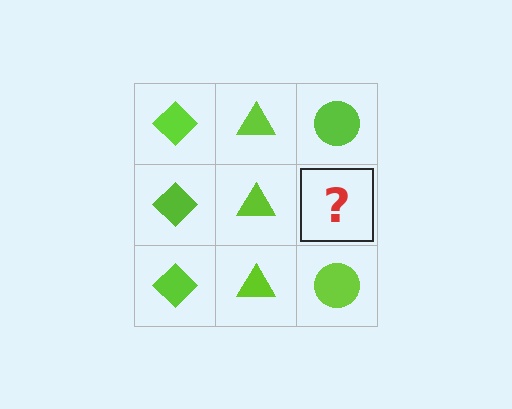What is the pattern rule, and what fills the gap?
The rule is that each column has a consistent shape. The gap should be filled with a lime circle.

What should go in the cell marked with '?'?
The missing cell should contain a lime circle.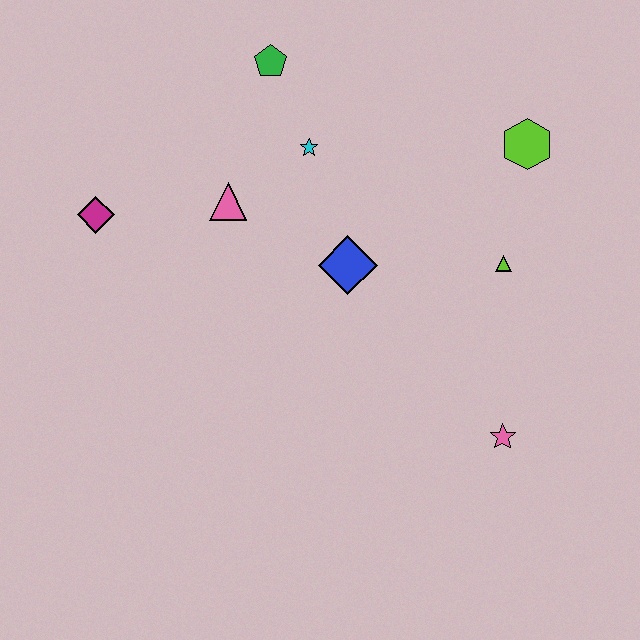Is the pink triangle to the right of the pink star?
No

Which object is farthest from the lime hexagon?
The magenta diamond is farthest from the lime hexagon.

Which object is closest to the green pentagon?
The cyan star is closest to the green pentagon.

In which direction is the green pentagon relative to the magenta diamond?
The green pentagon is to the right of the magenta diamond.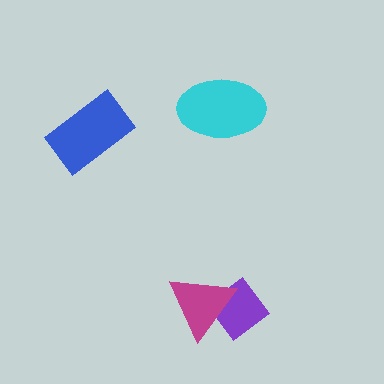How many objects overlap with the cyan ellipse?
0 objects overlap with the cyan ellipse.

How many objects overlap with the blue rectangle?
0 objects overlap with the blue rectangle.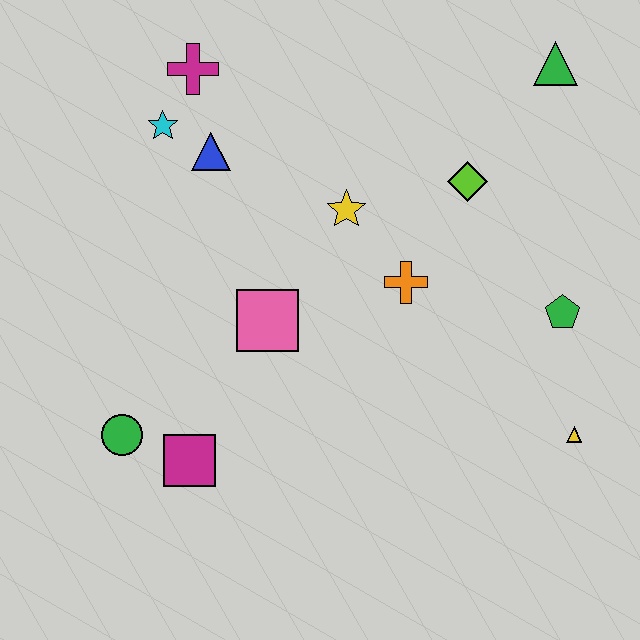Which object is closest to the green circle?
The magenta square is closest to the green circle.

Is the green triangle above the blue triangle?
Yes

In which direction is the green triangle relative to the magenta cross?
The green triangle is to the right of the magenta cross.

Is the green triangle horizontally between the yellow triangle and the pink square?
Yes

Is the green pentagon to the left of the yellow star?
No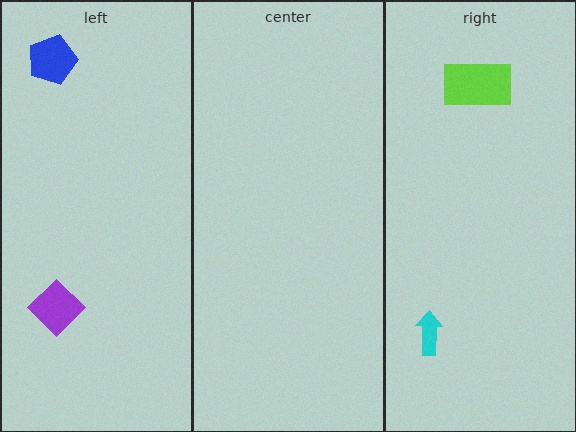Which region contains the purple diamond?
The left region.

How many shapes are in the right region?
2.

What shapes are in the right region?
The cyan arrow, the lime rectangle.